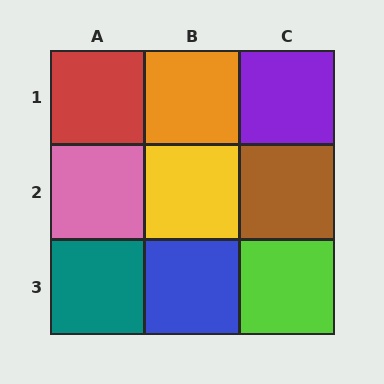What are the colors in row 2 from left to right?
Pink, yellow, brown.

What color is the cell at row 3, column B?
Blue.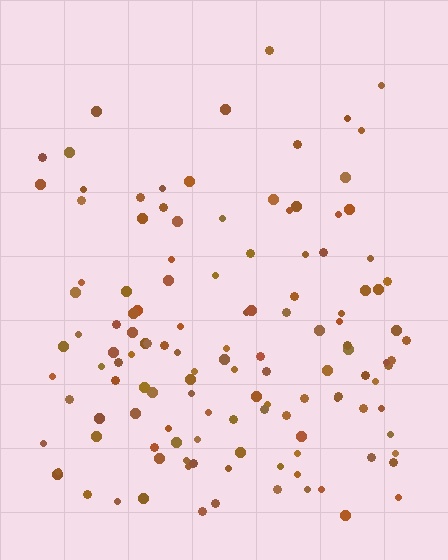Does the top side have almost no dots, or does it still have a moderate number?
Still a moderate number, just noticeably fewer than the bottom.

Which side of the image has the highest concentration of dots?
The bottom.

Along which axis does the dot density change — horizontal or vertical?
Vertical.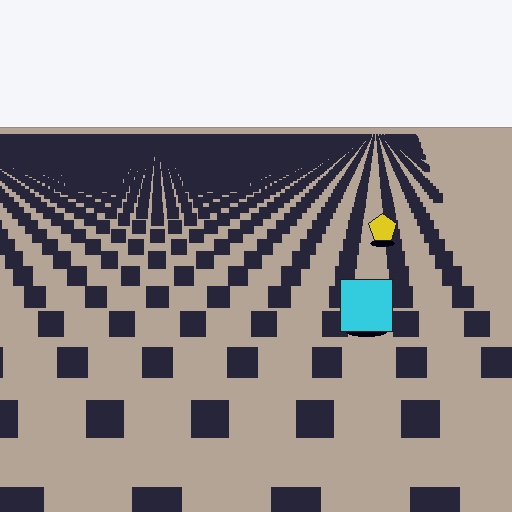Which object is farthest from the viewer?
The yellow pentagon is farthest from the viewer. It appears smaller and the ground texture around it is denser.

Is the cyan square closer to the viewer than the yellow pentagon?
Yes. The cyan square is closer — you can tell from the texture gradient: the ground texture is coarser near it.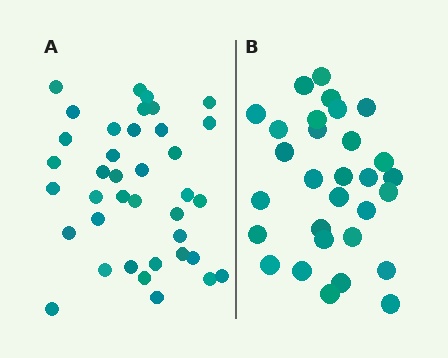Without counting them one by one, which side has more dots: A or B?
Region A (the left region) has more dots.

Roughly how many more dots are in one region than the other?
Region A has roughly 8 or so more dots than region B.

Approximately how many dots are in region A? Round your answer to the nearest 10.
About 40 dots. (The exact count is 38, which rounds to 40.)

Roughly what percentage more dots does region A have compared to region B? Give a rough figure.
About 25% more.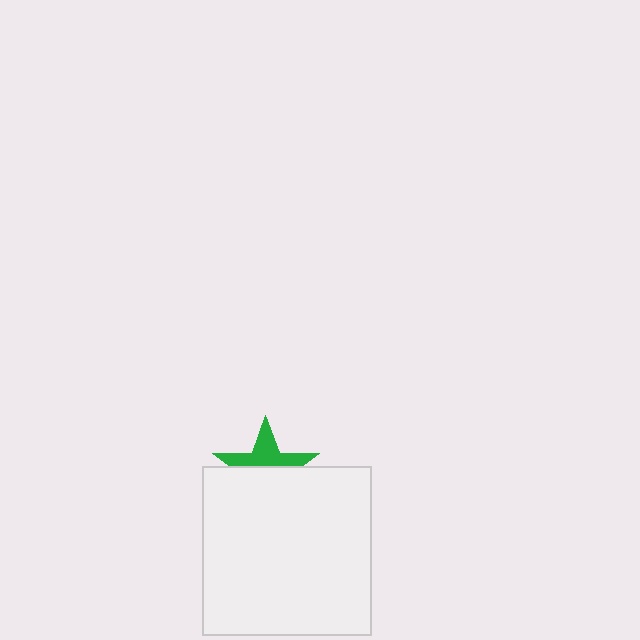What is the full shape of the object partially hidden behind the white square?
The partially hidden object is a green star.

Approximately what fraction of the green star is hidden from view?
Roughly 56% of the green star is hidden behind the white square.